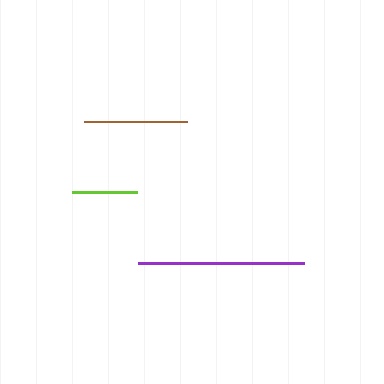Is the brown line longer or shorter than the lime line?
The brown line is longer than the lime line.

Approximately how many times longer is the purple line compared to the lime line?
The purple line is approximately 2.5 times the length of the lime line.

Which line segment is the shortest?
The lime line is the shortest at approximately 66 pixels.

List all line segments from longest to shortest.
From longest to shortest: purple, brown, lime.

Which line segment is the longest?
The purple line is the longest at approximately 165 pixels.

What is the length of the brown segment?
The brown segment is approximately 103 pixels long.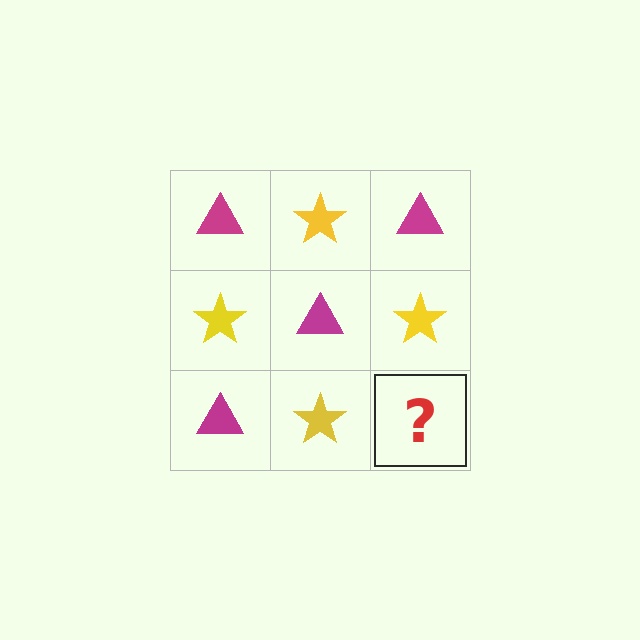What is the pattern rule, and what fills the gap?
The rule is that it alternates magenta triangle and yellow star in a checkerboard pattern. The gap should be filled with a magenta triangle.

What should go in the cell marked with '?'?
The missing cell should contain a magenta triangle.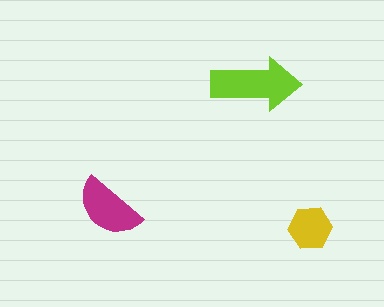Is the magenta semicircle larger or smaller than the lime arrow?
Smaller.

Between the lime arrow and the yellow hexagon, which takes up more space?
The lime arrow.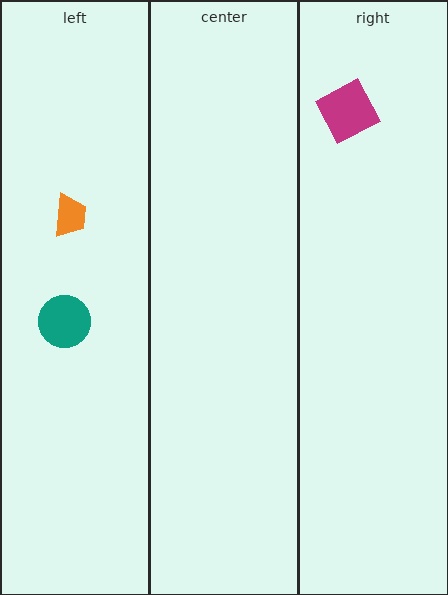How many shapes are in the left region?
2.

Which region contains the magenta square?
The right region.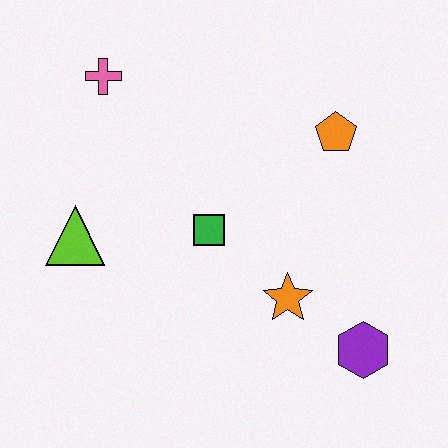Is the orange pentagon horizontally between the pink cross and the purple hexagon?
Yes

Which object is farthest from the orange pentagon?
The lime triangle is farthest from the orange pentagon.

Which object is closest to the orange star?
The purple hexagon is closest to the orange star.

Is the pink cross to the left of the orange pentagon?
Yes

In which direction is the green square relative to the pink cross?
The green square is below the pink cross.